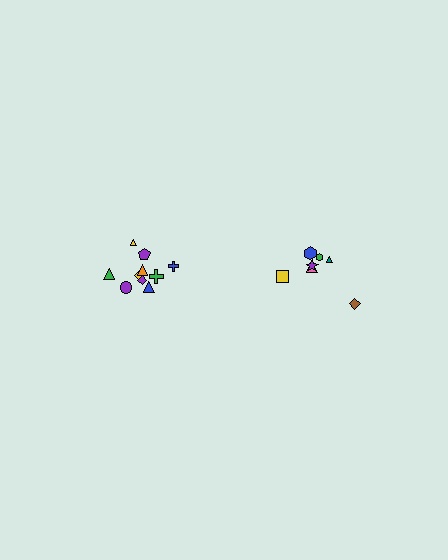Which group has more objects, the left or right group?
The left group.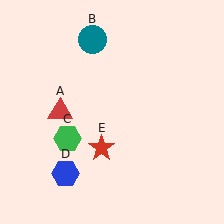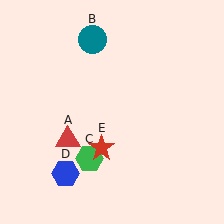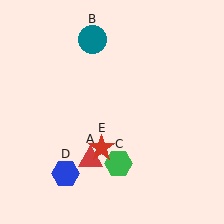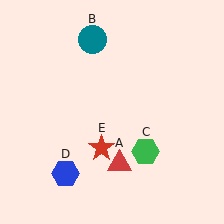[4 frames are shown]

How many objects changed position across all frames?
2 objects changed position: red triangle (object A), green hexagon (object C).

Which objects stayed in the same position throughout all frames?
Teal circle (object B) and blue hexagon (object D) and red star (object E) remained stationary.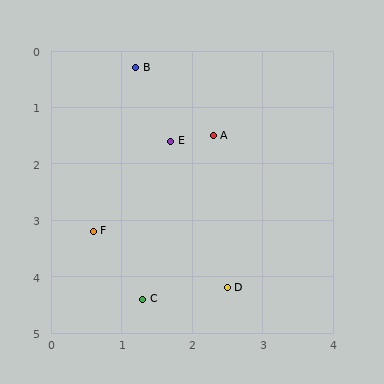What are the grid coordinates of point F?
Point F is at approximately (0.6, 3.2).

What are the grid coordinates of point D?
Point D is at approximately (2.5, 4.2).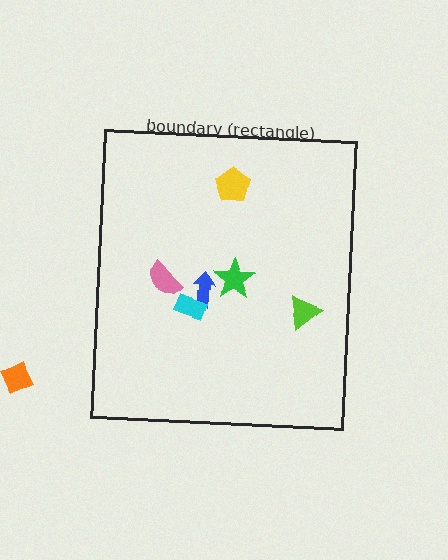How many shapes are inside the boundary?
6 inside, 1 outside.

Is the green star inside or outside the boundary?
Inside.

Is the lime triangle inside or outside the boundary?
Inside.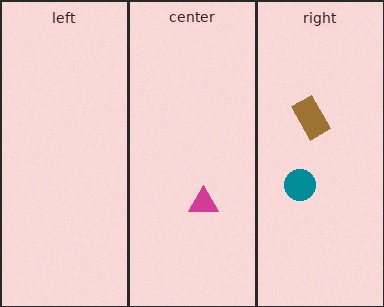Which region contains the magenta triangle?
The center region.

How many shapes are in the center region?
1.